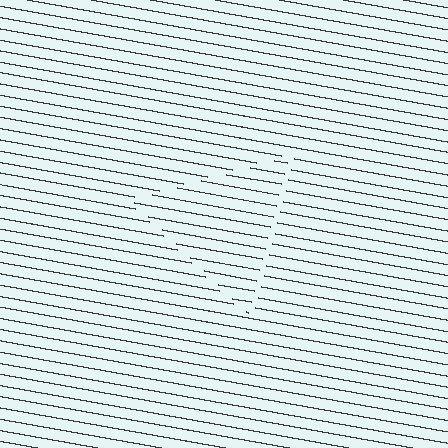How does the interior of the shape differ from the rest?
The interior of the shape contains the same grating, shifted by half a period — the contour is defined by the phase discontinuity where line-ends from the inner and outer gratings abut.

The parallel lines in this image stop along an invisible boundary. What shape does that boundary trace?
An illusory triangle. The interior of the shape contains the same grating, shifted by half a period — the contour is defined by the phase discontinuity where line-ends from the inner and outer gratings abut.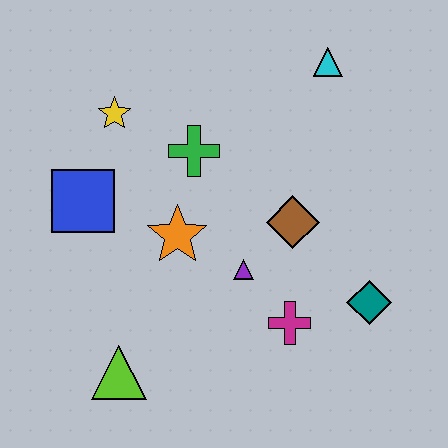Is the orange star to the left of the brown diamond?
Yes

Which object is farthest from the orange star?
The cyan triangle is farthest from the orange star.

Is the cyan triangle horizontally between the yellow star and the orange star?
No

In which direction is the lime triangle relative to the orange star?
The lime triangle is below the orange star.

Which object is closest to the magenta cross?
The purple triangle is closest to the magenta cross.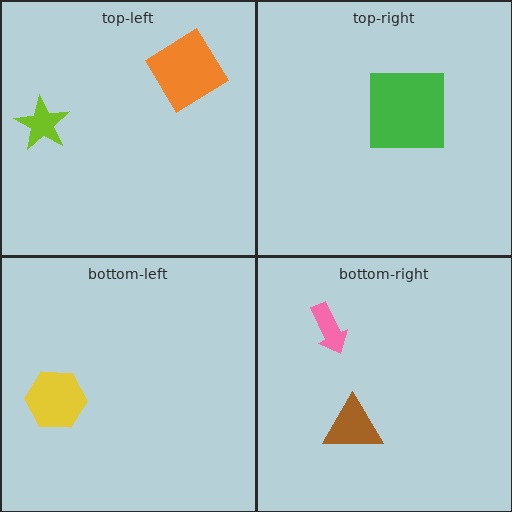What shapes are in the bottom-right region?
The pink arrow, the brown triangle.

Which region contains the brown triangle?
The bottom-right region.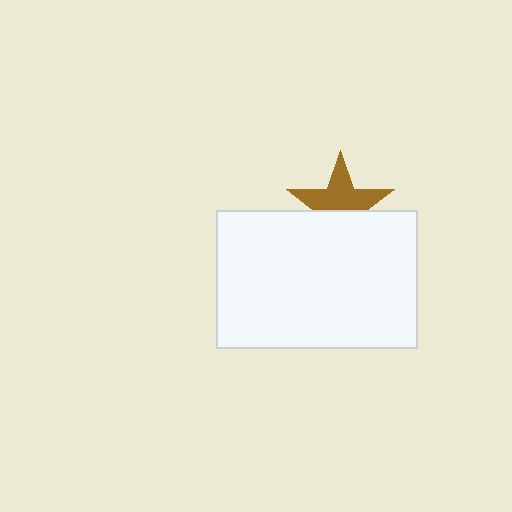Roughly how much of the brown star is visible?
About half of it is visible (roughly 57%).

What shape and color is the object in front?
The object in front is a white rectangle.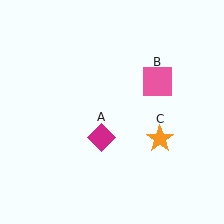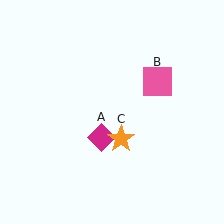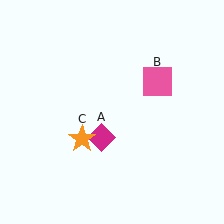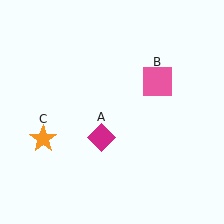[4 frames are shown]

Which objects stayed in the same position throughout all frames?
Magenta diamond (object A) and pink square (object B) remained stationary.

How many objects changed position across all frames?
1 object changed position: orange star (object C).